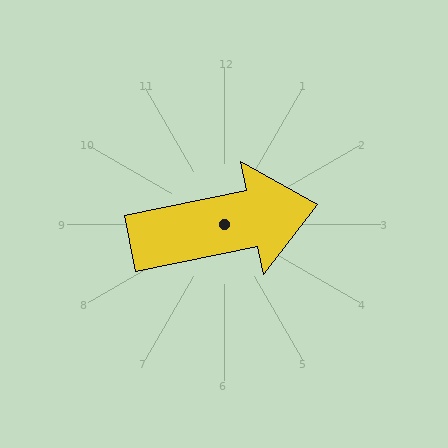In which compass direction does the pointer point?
East.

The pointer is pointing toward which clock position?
Roughly 3 o'clock.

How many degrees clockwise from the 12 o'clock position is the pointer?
Approximately 78 degrees.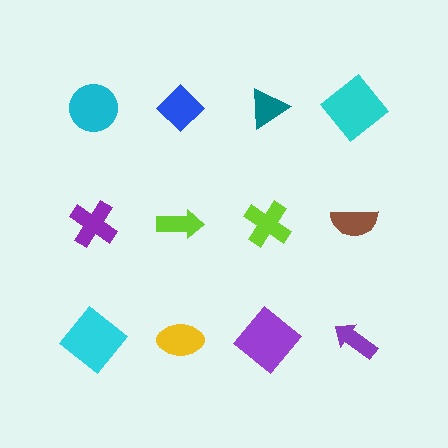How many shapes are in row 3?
4 shapes.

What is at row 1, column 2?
A blue diamond.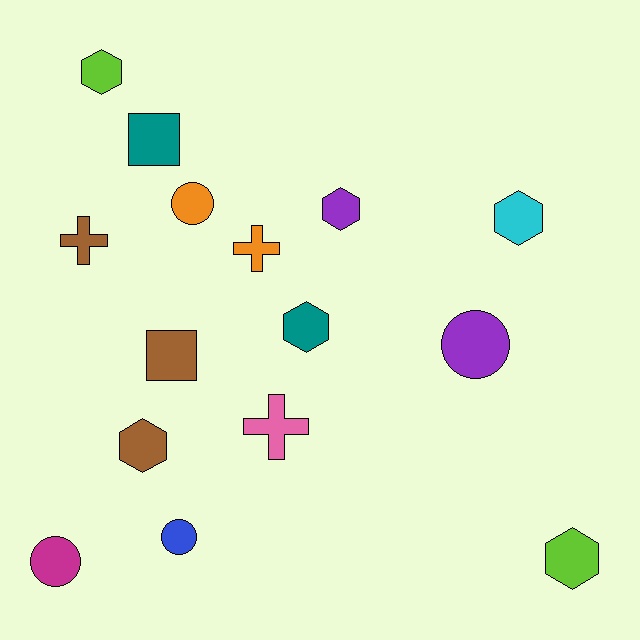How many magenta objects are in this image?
There is 1 magenta object.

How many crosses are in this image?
There are 3 crosses.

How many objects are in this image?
There are 15 objects.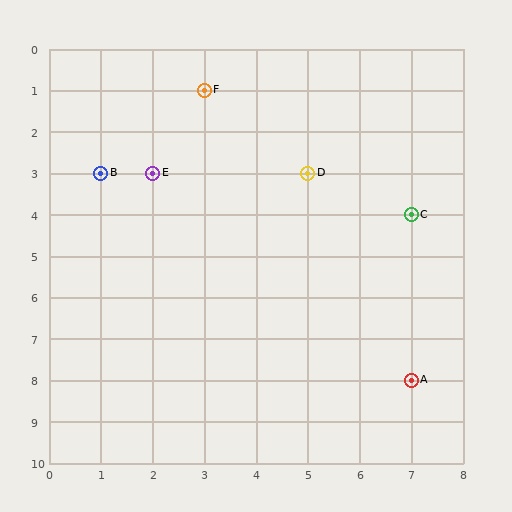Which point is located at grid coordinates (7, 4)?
Point C is at (7, 4).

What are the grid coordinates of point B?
Point B is at grid coordinates (1, 3).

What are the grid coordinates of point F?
Point F is at grid coordinates (3, 1).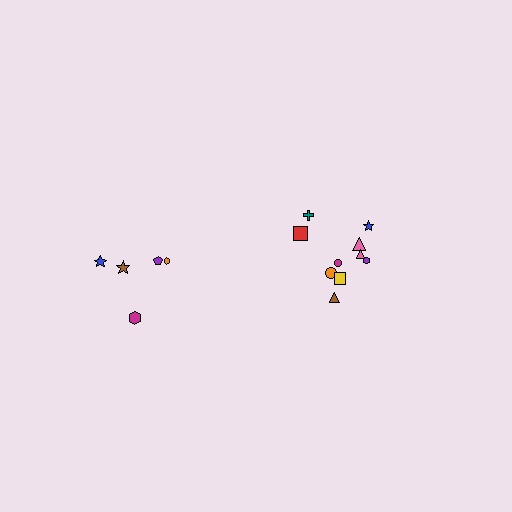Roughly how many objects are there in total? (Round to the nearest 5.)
Roughly 15 objects in total.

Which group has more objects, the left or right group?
The right group.